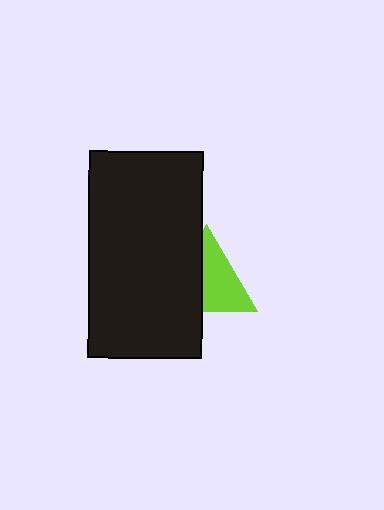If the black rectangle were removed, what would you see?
You would see the complete lime triangle.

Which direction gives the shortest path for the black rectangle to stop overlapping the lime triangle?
Moving left gives the shortest separation.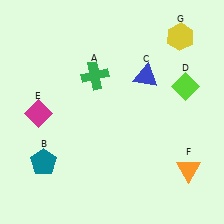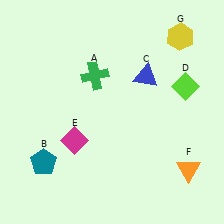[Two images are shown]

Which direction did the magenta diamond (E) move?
The magenta diamond (E) moved right.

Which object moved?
The magenta diamond (E) moved right.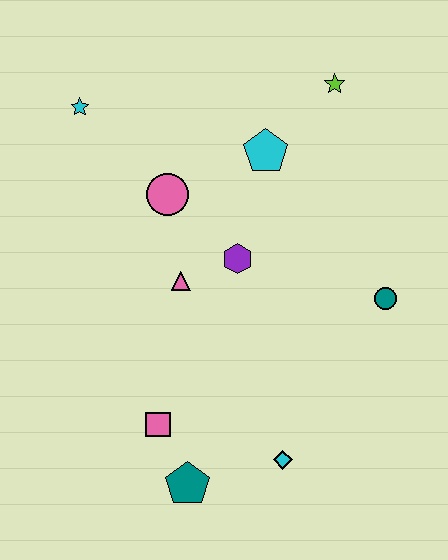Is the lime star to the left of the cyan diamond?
No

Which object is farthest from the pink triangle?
The lime star is farthest from the pink triangle.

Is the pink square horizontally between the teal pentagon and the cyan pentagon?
No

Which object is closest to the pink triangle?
The purple hexagon is closest to the pink triangle.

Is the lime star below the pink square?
No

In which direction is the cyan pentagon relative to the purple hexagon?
The cyan pentagon is above the purple hexagon.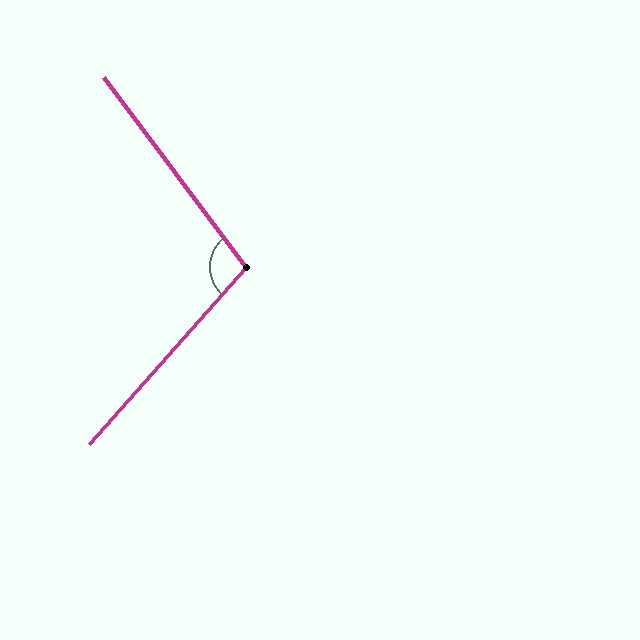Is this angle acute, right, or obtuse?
It is obtuse.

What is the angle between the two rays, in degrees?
Approximately 102 degrees.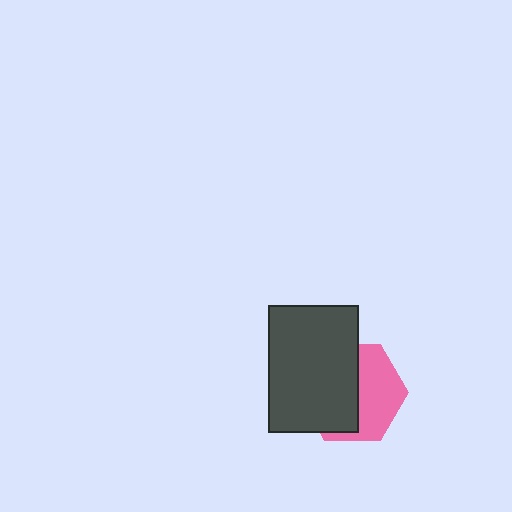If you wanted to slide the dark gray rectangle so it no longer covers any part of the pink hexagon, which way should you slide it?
Slide it left — that is the most direct way to separate the two shapes.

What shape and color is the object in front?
The object in front is a dark gray rectangle.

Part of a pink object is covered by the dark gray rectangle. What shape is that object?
It is a hexagon.